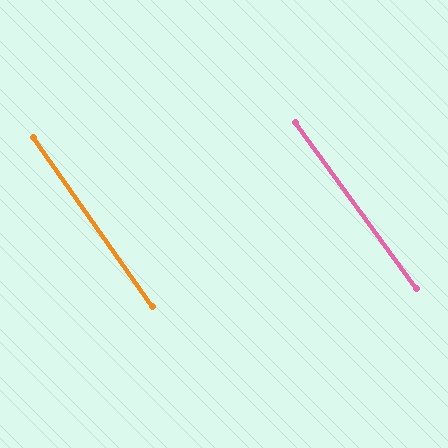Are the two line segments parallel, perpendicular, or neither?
Parallel — their directions differ by only 0.8°.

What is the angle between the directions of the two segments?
Approximately 1 degree.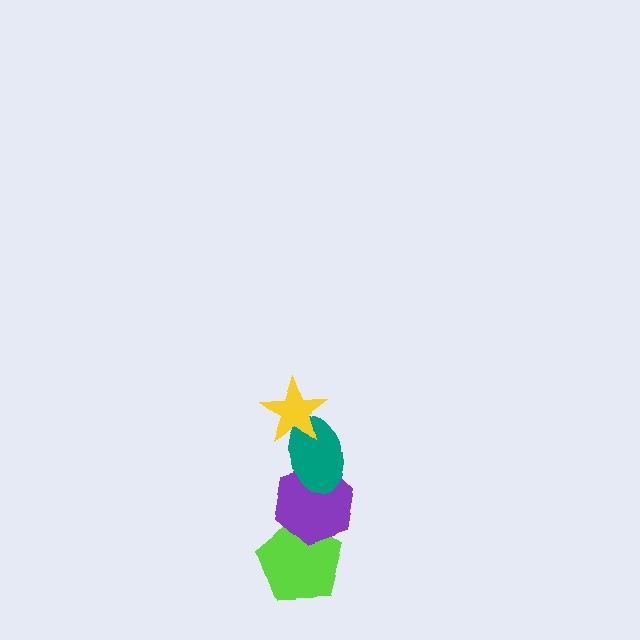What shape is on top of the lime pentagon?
The purple hexagon is on top of the lime pentagon.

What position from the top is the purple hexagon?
The purple hexagon is 3rd from the top.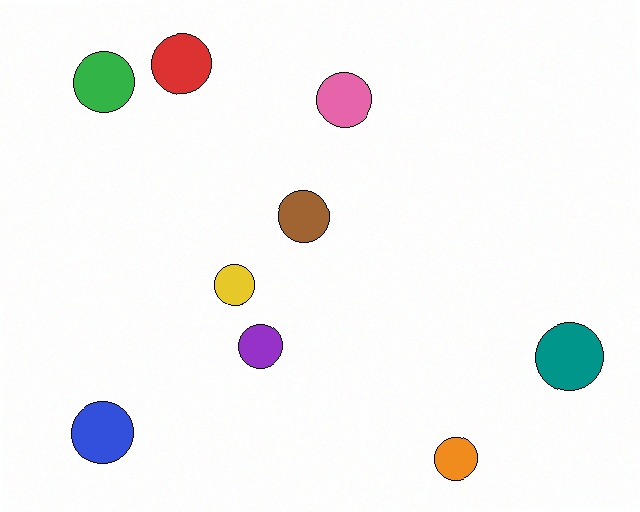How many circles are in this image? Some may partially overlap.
There are 9 circles.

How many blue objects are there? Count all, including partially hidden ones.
There is 1 blue object.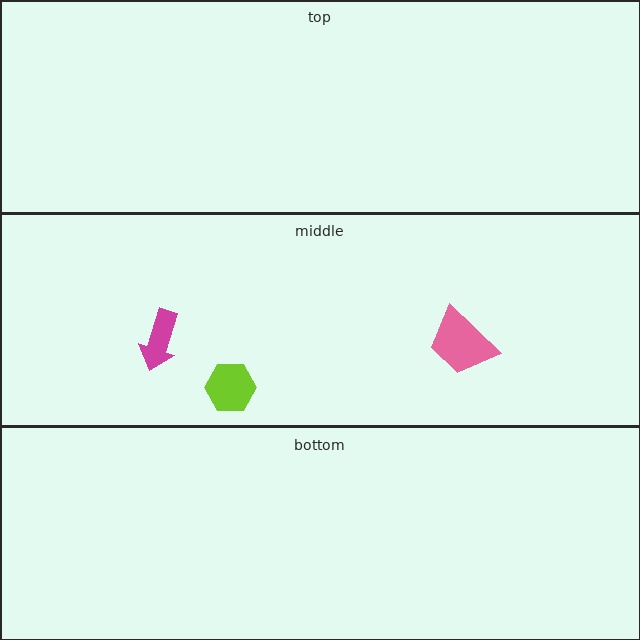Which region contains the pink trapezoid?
The middle region.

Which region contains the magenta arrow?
The middle region.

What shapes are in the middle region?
The lime hexagon, the magenta arrow, the pink trapezoid.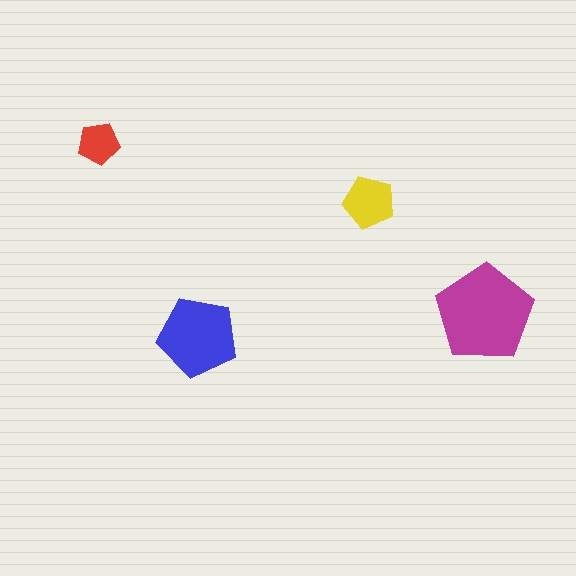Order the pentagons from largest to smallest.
the magenta one, the blue one, the yellow one, the red one.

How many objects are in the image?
There are 4 objects in the image.